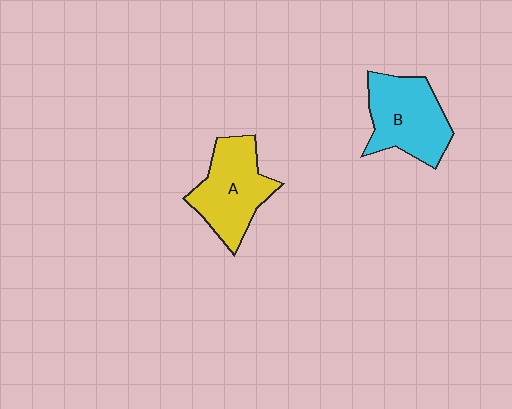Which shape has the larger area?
Shape B (cyan).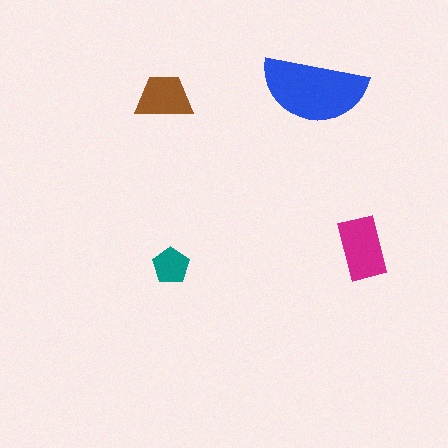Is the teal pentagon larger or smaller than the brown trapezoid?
Smaller.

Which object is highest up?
The blue semicircle is topmost.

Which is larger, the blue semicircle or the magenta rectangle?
The blue semicircle.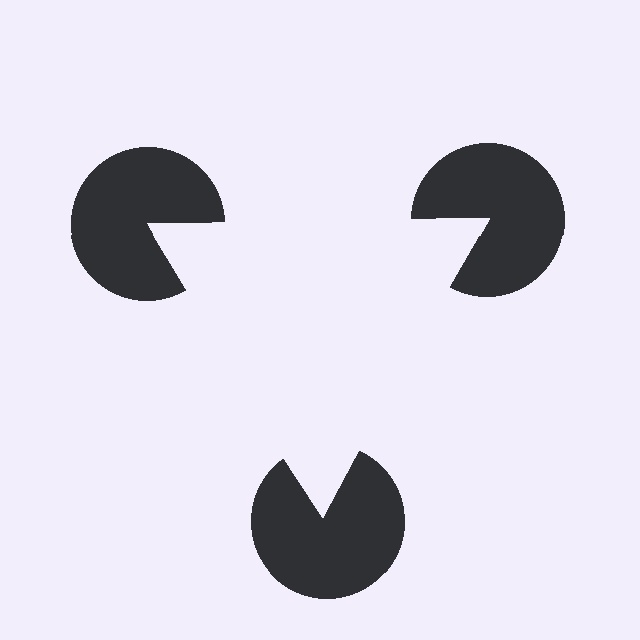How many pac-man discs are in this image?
There are 3 — one at each vertex of the illusory triangle.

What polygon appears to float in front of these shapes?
An illusory triangle — its edges are inferred from the aligned wedge cuts in the pac-man discs, not physically drawn.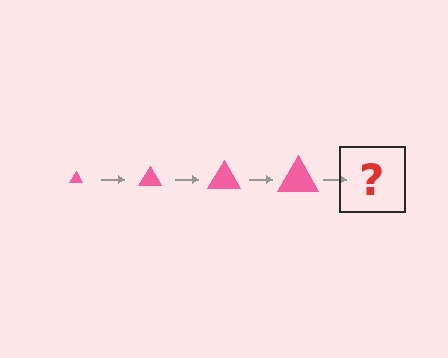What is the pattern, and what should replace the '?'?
The pattern is that the triangle gets progressively larger each step. The '?' should be a pink triangle, larger than the previous one.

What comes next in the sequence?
The next element should be a pink triangle, larger than the previous one.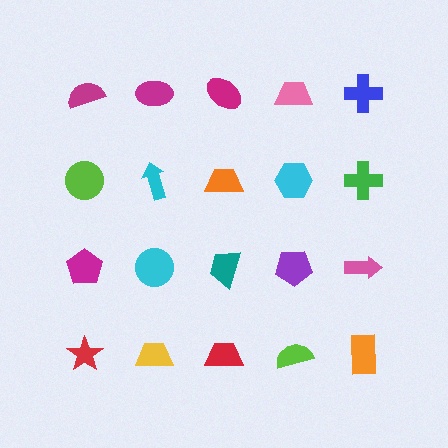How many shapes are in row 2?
5 shapes.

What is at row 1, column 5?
A blue cross.